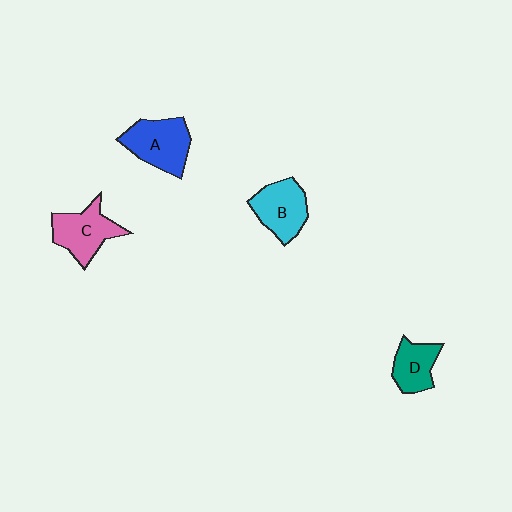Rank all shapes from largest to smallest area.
From largest to smallest: A (blue), C (pink), B (cyan), D (teal).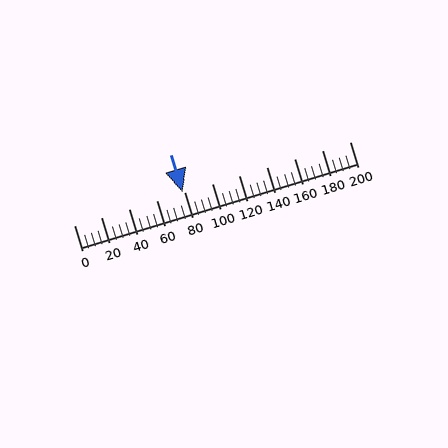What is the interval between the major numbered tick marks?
The major tick marks are spaced 20 units apart.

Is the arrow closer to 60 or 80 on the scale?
The arrow is closer to 80.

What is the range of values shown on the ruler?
The ruler shows values from 0 to 200.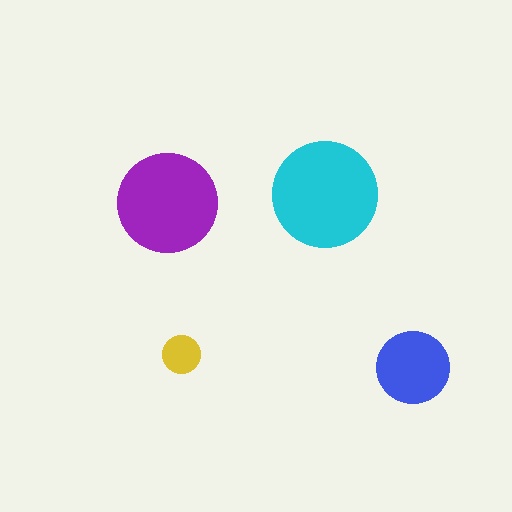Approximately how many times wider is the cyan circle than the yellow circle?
About 3 times wider.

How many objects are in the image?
There are 4 objects in the image.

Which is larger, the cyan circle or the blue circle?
The cyan one.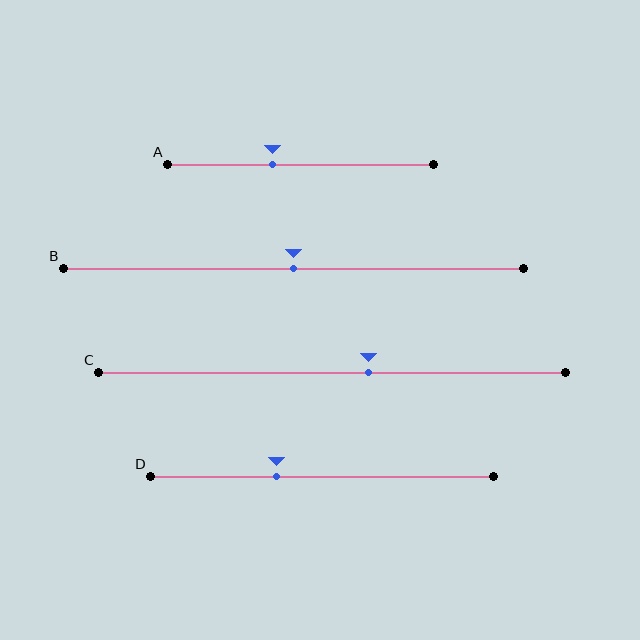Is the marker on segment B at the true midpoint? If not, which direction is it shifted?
Yes, the marker on segment B is at the true midpoint.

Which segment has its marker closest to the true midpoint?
Segment B has its marker closest to the true midpoint.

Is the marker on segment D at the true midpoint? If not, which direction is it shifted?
No, the marker on segment D is shifted to the left by about 13% of the segment length.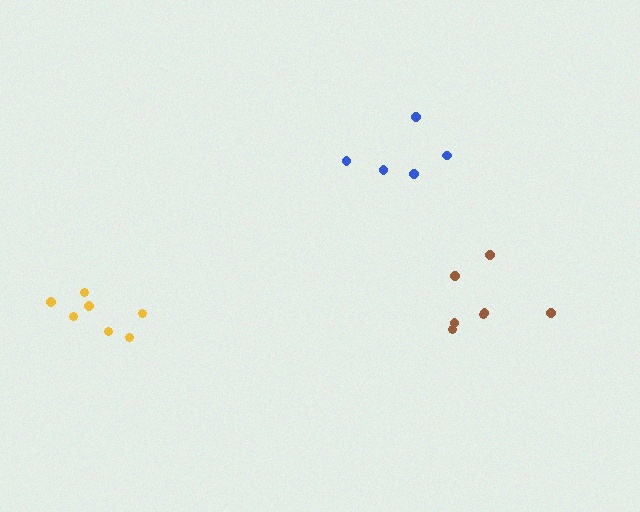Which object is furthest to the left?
The yellow cluster is leftmost.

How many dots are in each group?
Group 1: 7 dots, Group 2: 5 dots, Group 3: 7 dots (19 total).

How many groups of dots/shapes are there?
There are 3 groups.